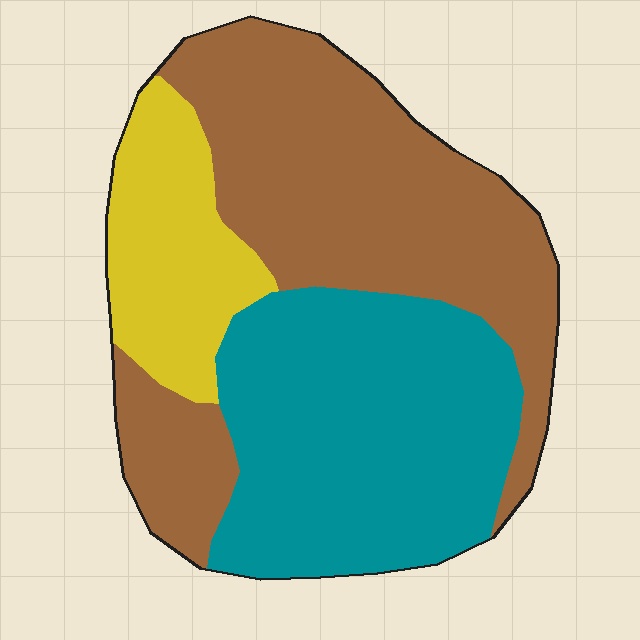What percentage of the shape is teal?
Teal covers about 40% of the shape.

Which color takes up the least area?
Yellow, at roughly 15%.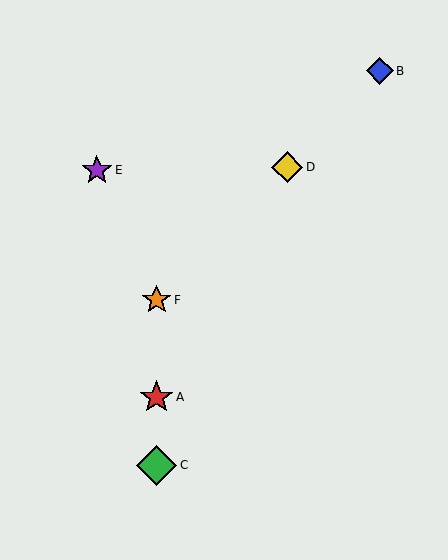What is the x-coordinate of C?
Object C is at x≈157.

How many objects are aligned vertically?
3 objects (A, C, F) are aligned vertically.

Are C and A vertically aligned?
Yes, both are at x≈157.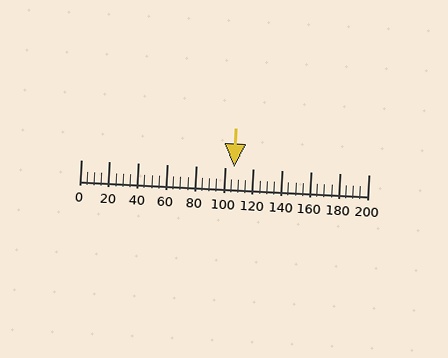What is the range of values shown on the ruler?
The ruler shows values from 0 to 200.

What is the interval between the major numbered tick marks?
The major tick marks are spaced 20 units apart.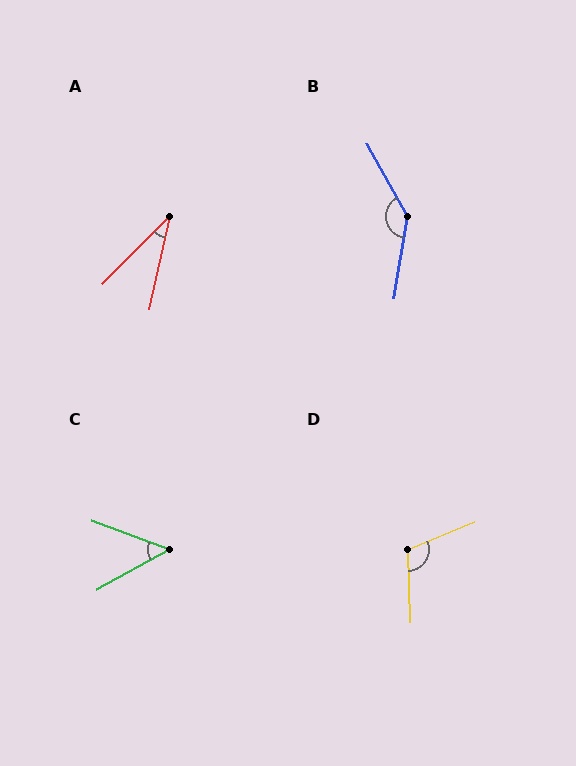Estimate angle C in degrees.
Approximately 49 degrees.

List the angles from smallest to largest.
A (32°), C (49°), D (111°), B (141°).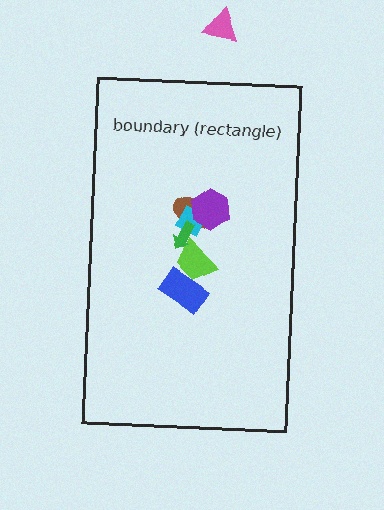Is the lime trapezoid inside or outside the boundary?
Inside.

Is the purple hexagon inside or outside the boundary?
Inside.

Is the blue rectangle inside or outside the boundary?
Inside.